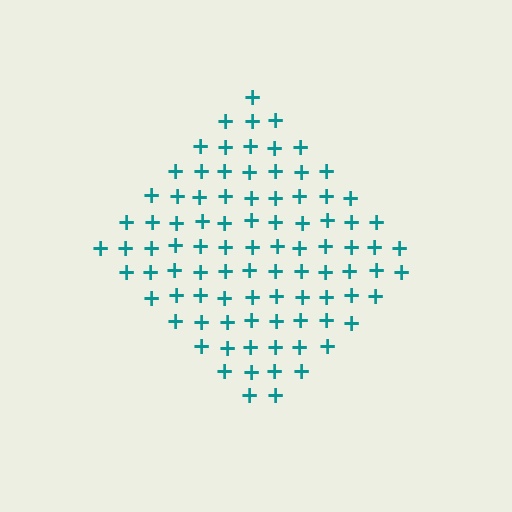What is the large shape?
The large shape is a diamond.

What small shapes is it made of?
It is made of small plus signs.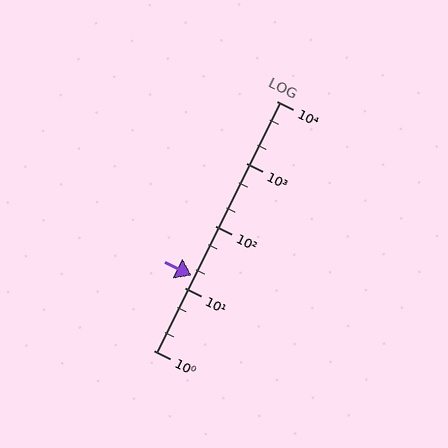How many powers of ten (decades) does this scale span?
The scale spans 4 decades, from 1 to 10000.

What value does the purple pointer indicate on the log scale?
The pointer indicates approximately 16.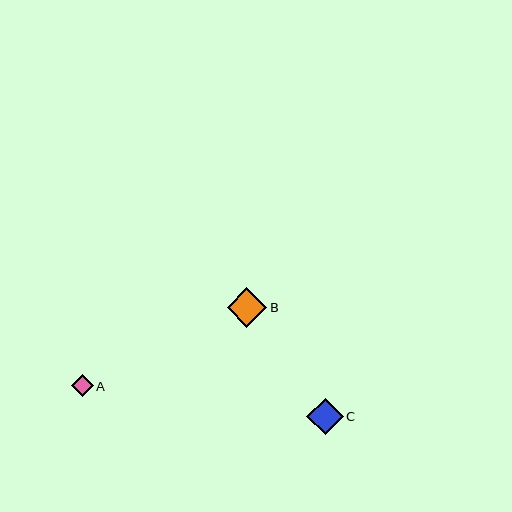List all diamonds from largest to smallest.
From largest to smallest: B, C, A.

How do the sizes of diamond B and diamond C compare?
Diamond B and diamond C are approximately the same size.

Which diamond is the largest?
Diamond B is the largest with a size of approximately 39 pixels.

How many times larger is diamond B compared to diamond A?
Diamond B is approximately 1.8 times the size of diamond A.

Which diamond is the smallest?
Diamond A is the smallest with a size of approximately 22 pixels.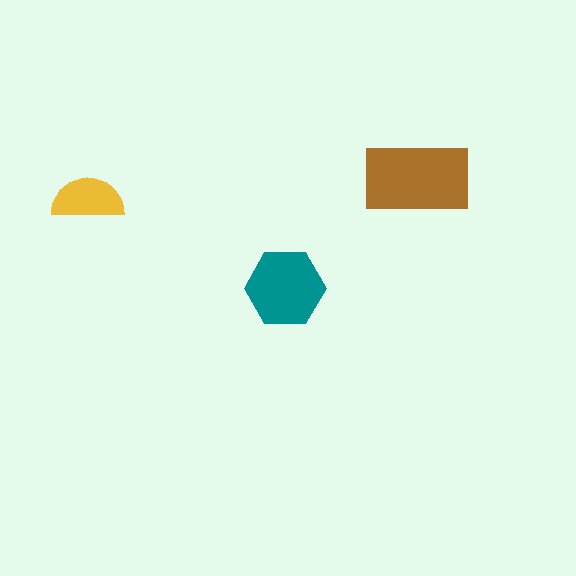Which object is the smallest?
The yellow semicircle.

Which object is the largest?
The brown rectangle.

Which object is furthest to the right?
The brown rectangle is rightmost.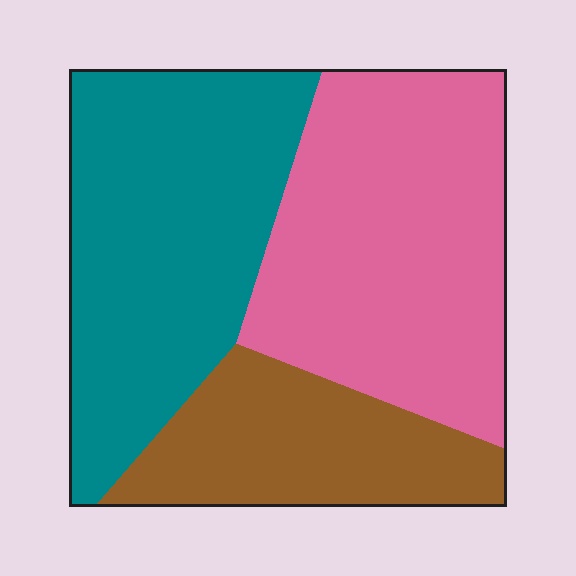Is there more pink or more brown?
Pink.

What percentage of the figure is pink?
Pink takes up between a quarter and a half of the figure.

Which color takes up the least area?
Brown, at roughly 20%.